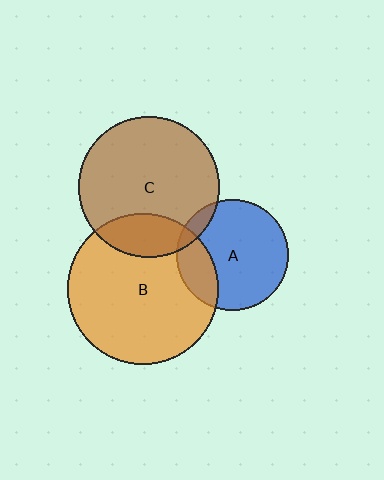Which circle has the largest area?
Circle B (orange).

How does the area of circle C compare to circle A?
Approximately 1.6 times.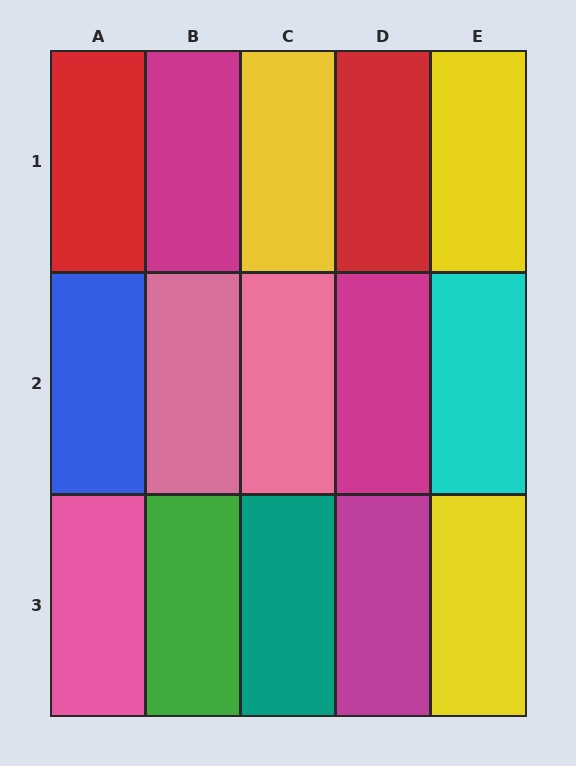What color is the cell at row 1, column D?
Red.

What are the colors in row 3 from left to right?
Pink, green, teal, magenta, yellow.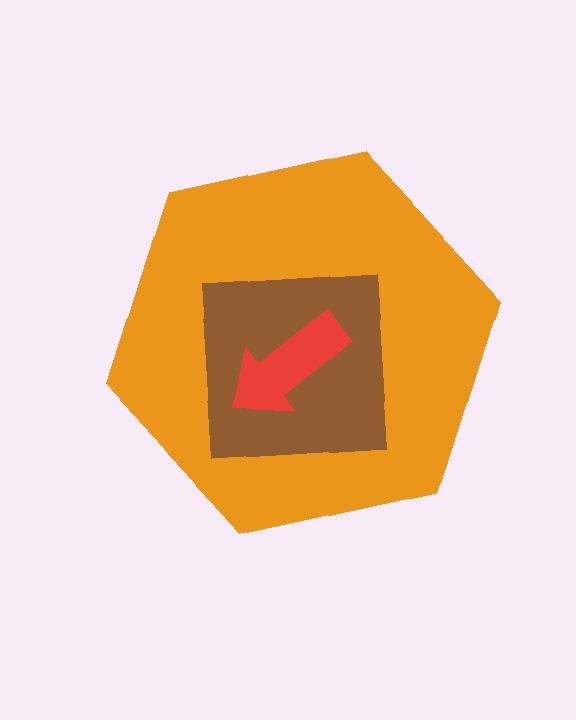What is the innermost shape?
The red arrow.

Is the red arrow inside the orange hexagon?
Yes.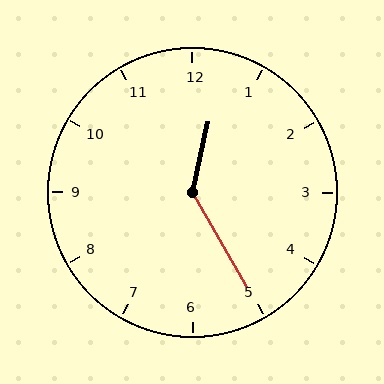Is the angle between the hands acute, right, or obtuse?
It is obtuse.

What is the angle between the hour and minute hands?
Approximately 138 degrees.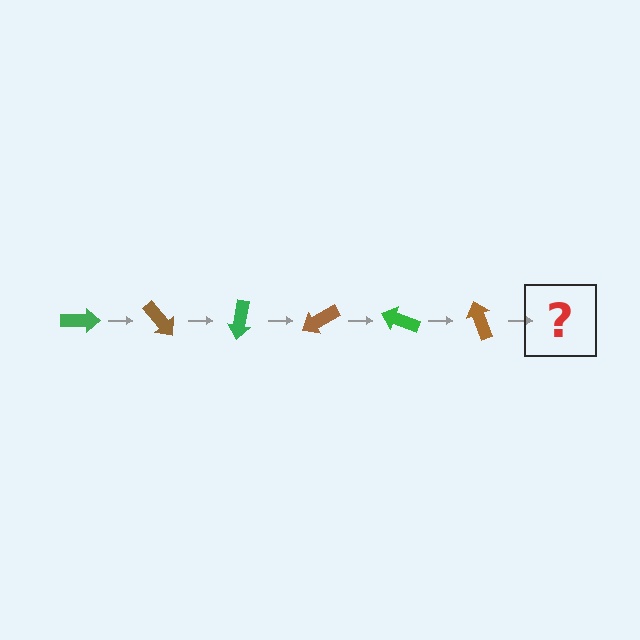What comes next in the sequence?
The next element should be a green arrow, rotated 300 degrees from the start.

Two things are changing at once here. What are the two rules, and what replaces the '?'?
The two rules are that it rotates 50 degrees each step and the color cycles through green and brown. The '?' should be a green arrow, rotated 300 degrees from the start.